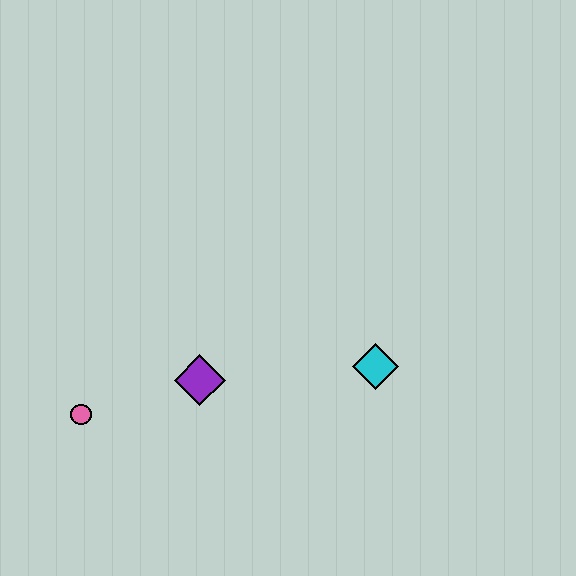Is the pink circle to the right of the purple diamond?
No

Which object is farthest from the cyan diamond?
The pink circle is farthest from the cyan diamond.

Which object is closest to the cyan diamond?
The purple diamond is closest to the cyan diamond.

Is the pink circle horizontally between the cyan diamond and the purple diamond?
No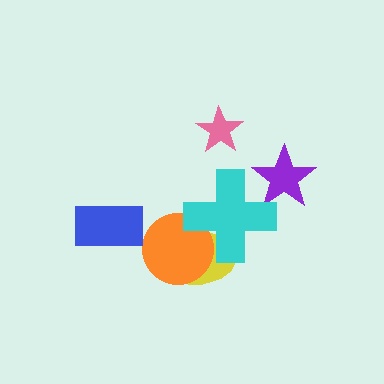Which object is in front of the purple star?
The cyan cross is in front of the purple star.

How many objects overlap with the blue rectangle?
0 objects overlap with the blue rectangle.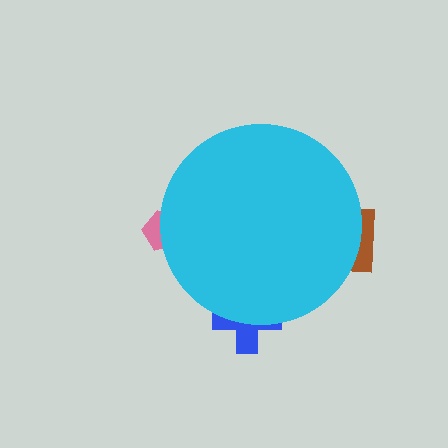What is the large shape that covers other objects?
A cyan circle.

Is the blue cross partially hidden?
Yes, the blue cross is partially hidden behind the cyan circle.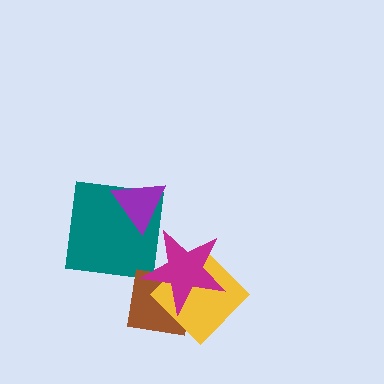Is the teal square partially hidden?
Yes, it is partially covered by another shape.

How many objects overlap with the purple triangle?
1 object overlaps with the purple triangle.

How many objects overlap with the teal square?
1 object overlaps with the teal square.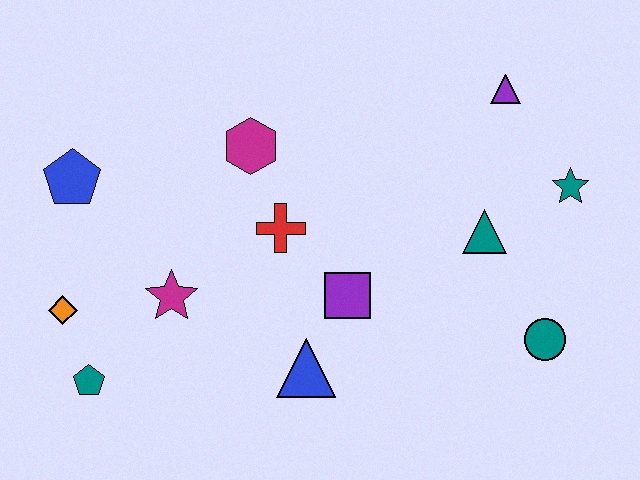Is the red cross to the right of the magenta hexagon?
Yes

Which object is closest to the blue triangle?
The purple square is closest to the blue triangle.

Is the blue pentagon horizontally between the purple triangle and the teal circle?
No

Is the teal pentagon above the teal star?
No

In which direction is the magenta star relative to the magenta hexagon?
The magenta star is below the magenta hexagon.